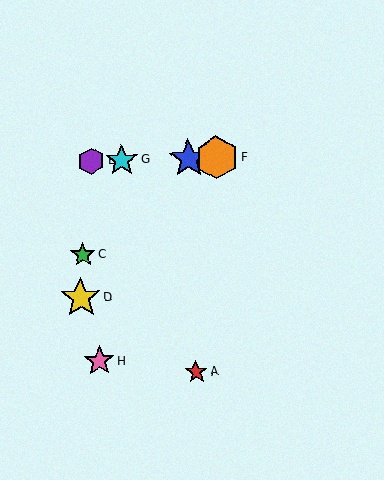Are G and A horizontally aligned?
No, G is at y≈160 and A is at y≈372.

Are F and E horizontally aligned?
Yes, both are at y≈158.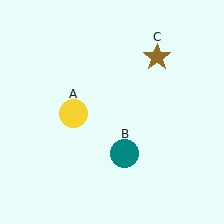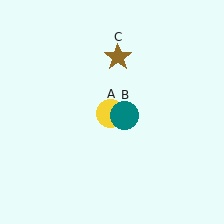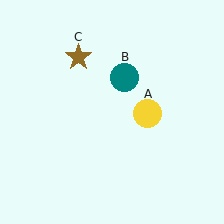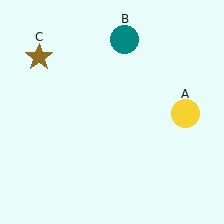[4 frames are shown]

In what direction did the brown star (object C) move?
The brown star (object C) moved left.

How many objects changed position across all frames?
3 objects changed position: yellow circle (object A), teal circle (object B), brown star (object C).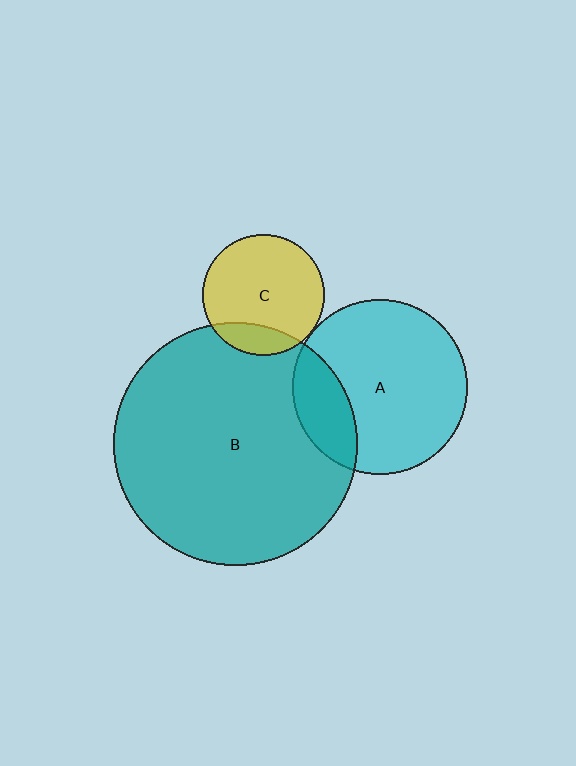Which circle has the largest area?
Circle B (teal).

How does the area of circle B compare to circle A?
Approximately 1.9 times.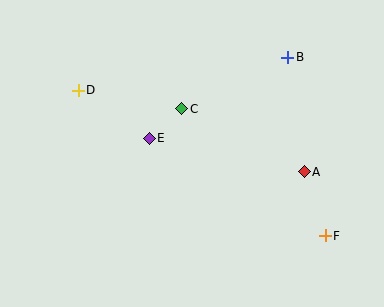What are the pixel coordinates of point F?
Point F is at (325, 236).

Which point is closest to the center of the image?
Point E at (149, 138) is closest to the center.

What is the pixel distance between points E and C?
The distance between E and C is 44 pixels.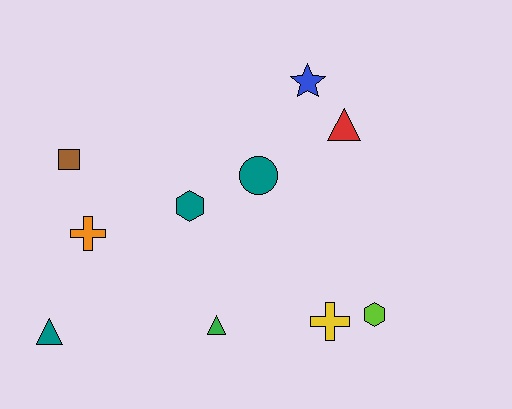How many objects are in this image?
There are 10 objects.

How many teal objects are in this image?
There are 3 teal objects.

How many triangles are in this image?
There are 3 triangles.